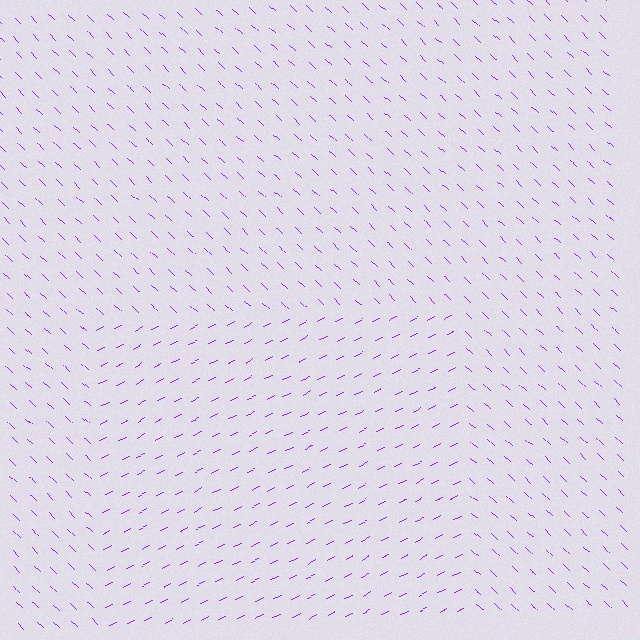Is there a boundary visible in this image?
Yes, there is a texture boundary formed by a change in line orientation.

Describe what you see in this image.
The image is filled with small purple line segments. A rectangle region in the image has lines oriented differently from the surrounding lines, creating a visible texture boundary.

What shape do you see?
I see a rectangle.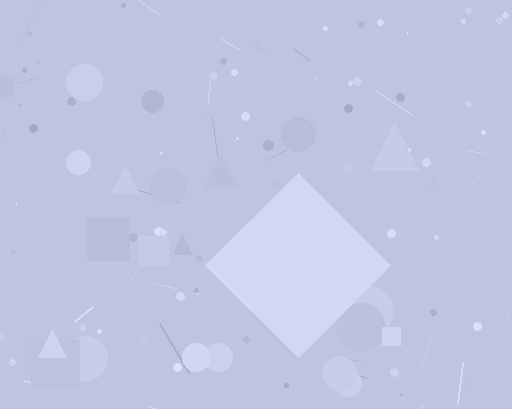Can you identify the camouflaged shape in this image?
The camouflaged shape is a diamond.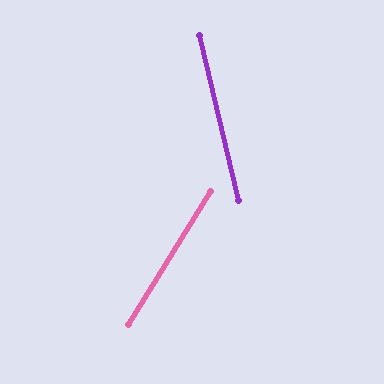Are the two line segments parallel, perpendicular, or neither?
Neither parallel nor perpendicular — they differ by about 45°.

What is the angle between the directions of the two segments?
Approximately 45 degrees.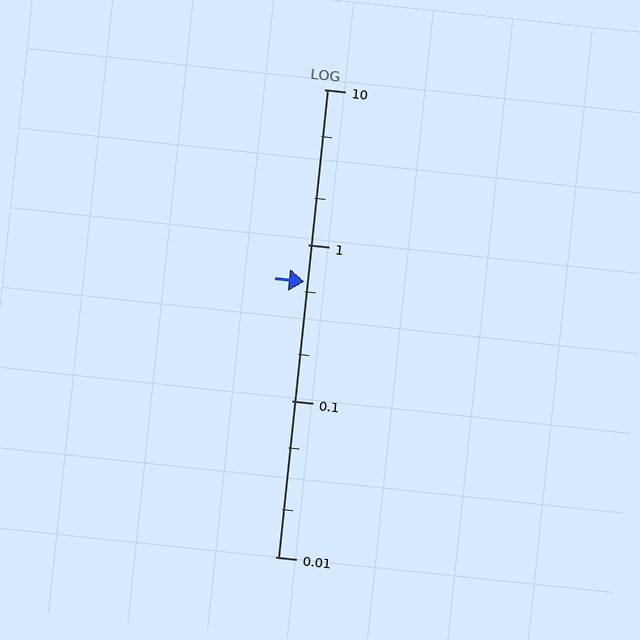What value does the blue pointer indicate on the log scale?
The pointer indicates approximately 0.58.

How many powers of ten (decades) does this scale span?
The scale spans 3 decades, from 0.01 to 10.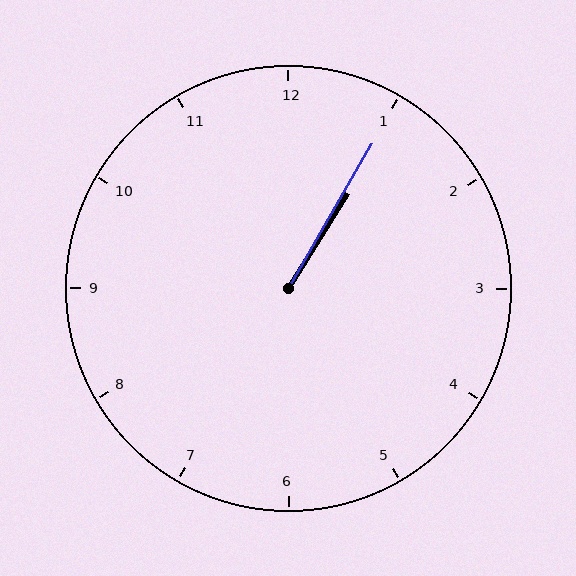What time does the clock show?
1:05.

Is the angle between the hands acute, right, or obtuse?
It is acute.